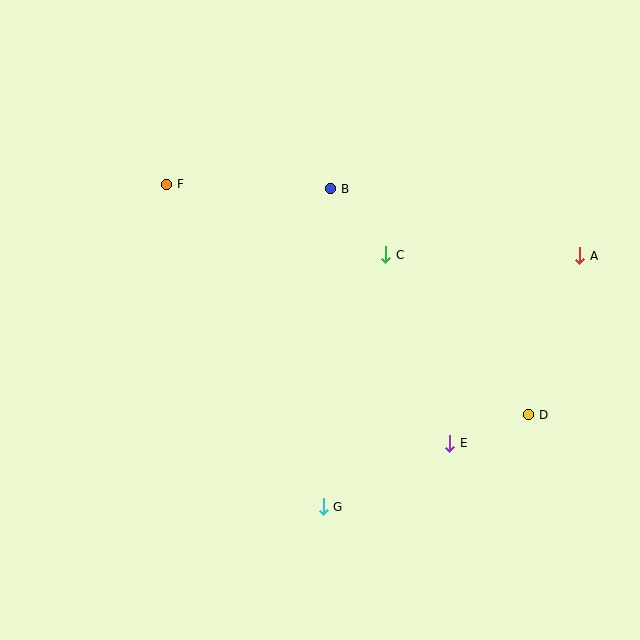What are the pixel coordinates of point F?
Point F is at (167, 184).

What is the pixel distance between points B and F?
The distance between B and F is 164 pixels.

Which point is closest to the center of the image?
Point C at (386, 255) is closest to the center.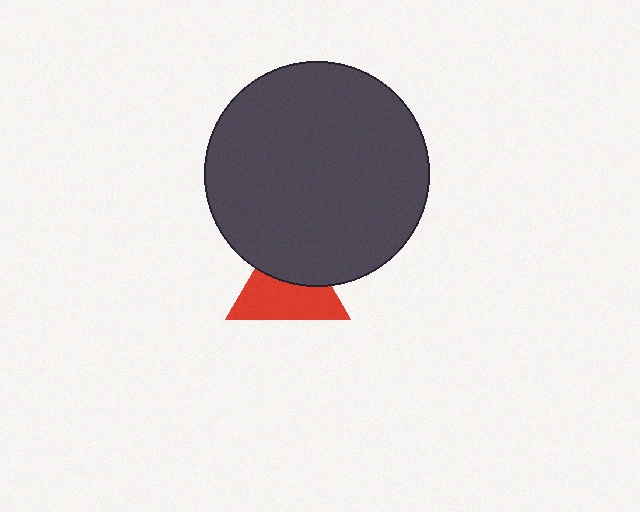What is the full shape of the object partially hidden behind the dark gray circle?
The partially hidden object is a red triangle.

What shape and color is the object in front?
The object in front is a dark gray circle.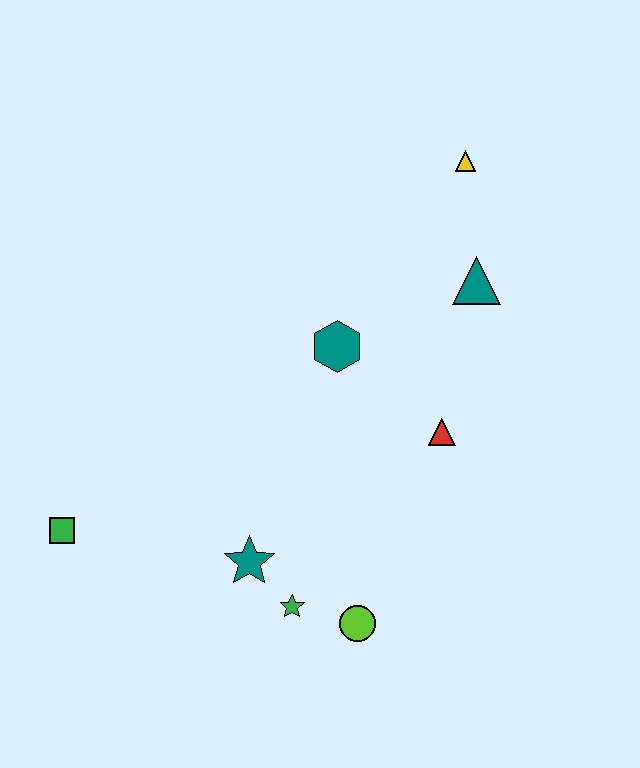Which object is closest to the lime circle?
The green star is closest to the lime circle.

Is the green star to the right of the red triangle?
No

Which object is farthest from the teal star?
The yellow triangle is farthest from the teal star.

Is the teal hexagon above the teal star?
Yes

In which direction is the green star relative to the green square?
The green star is to the right of the green square.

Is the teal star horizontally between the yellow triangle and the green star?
No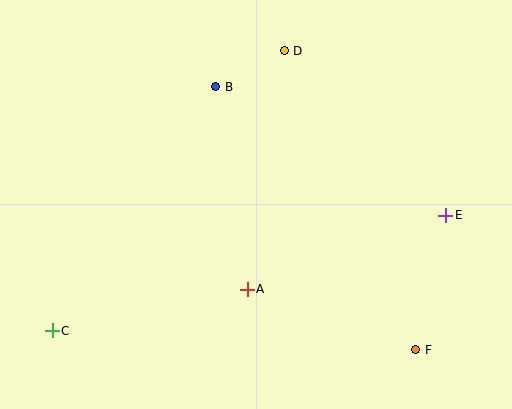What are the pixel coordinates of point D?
Point D is at (284, 51).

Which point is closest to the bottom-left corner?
Point C is closest to the bottom-left corner.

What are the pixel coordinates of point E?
Point E is at (446, 215).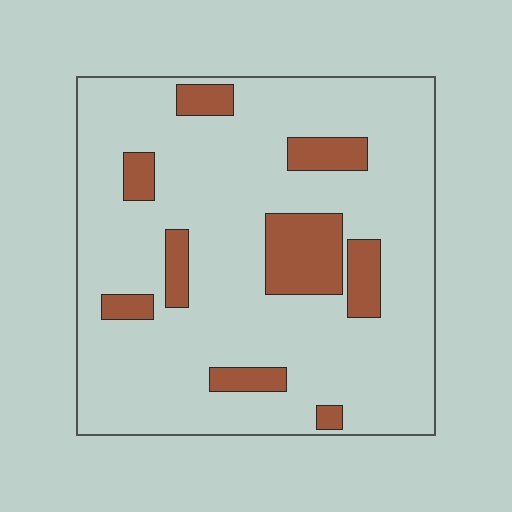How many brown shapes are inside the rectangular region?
9.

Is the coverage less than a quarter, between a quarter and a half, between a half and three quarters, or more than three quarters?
Less than a quarter.